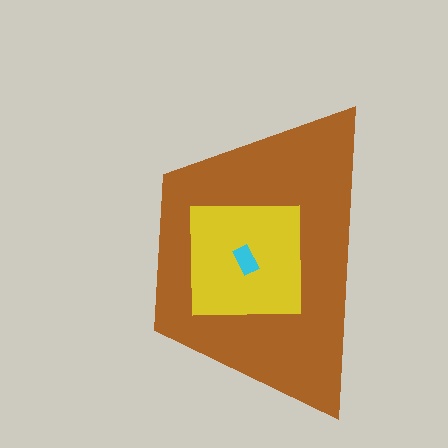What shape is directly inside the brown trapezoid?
The yellow square.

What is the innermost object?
The cyan rectangle.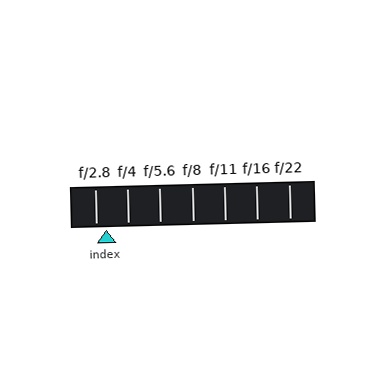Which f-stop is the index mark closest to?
The index mark is closest to f/2.8.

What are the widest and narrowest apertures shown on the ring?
The widest aperture shown is f/2.8 and the narrowest is f/22.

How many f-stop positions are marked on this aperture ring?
There are 7 f-stop positions marked.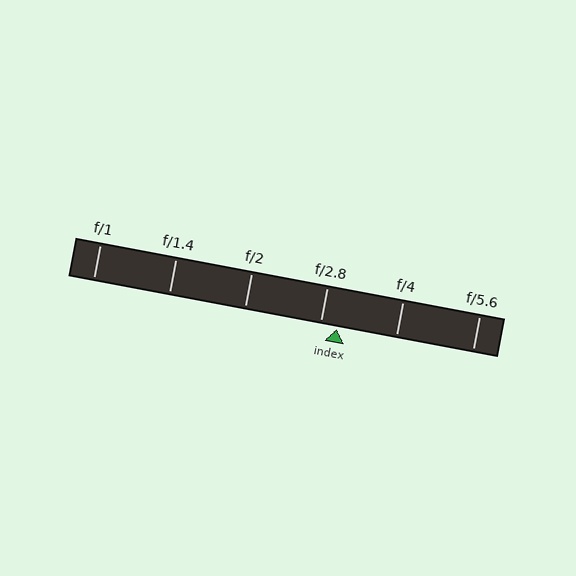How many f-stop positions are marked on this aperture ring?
There are 6 f-stop positions marked.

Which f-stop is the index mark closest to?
The index mark is closest to f/2.8.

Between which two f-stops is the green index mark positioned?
The index mark is between f/2.8 and f/4.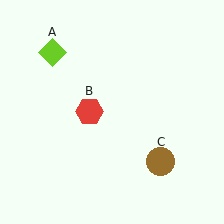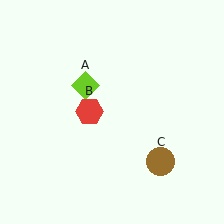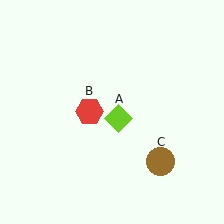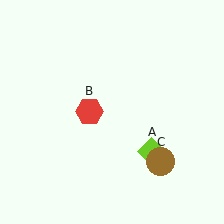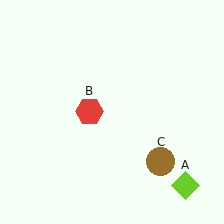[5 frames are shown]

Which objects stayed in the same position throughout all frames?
Red hexagon (object B) and brown circle (object C) remained stationary.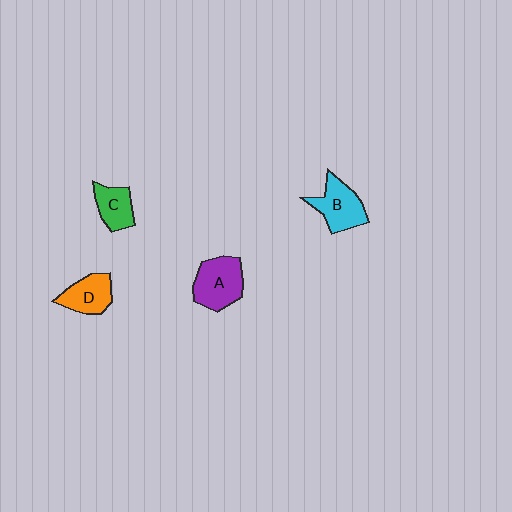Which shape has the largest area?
Shape A (purple).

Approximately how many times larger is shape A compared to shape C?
Approximately 1.5 times.